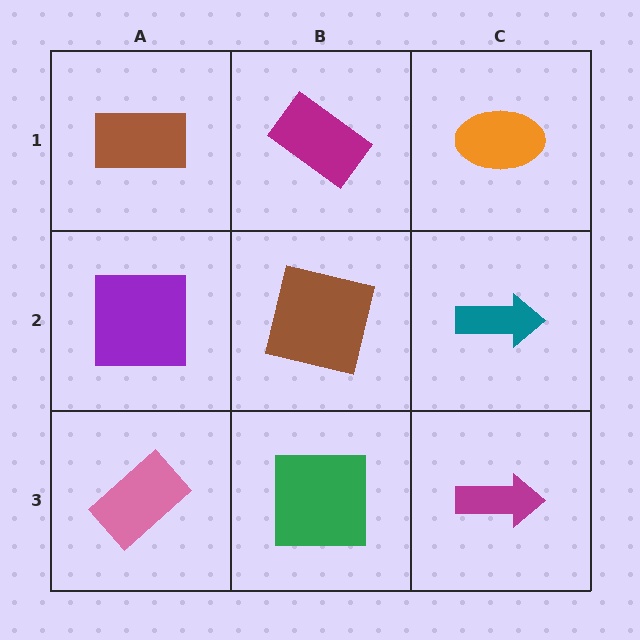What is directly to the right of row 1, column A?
A magenta rectangle.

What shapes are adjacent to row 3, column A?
A purple square (row 2, column A), a green square (row 3, column B).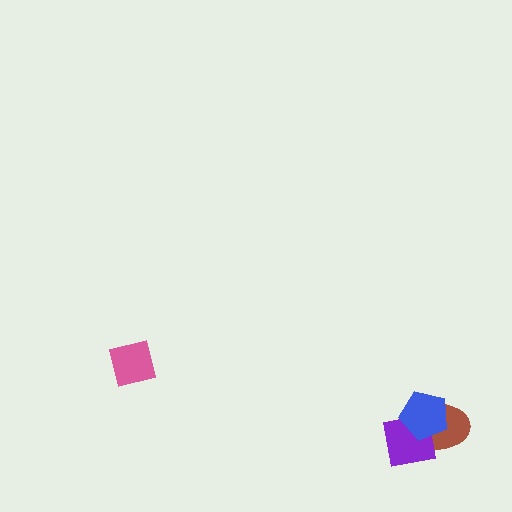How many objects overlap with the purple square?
2 objects overlap with the purple square.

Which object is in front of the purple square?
The blue pentagon is in front of the purple square.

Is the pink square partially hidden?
No, no other shape covers it.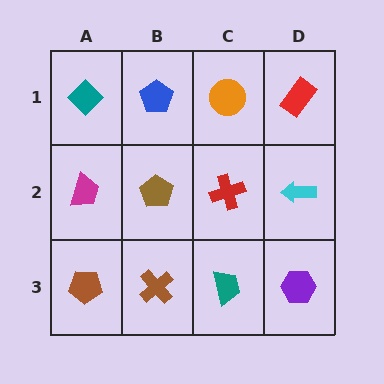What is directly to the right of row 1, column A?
A blue pentagon.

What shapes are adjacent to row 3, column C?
A red cross (row 2, column C), a brown cross (row 3, column B), a purple hexagon (row 3, column D).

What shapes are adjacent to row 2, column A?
A teal diamond (row 1, column A), a brown pentagon (row 3, column A), a brown pentagon (row 2, column B).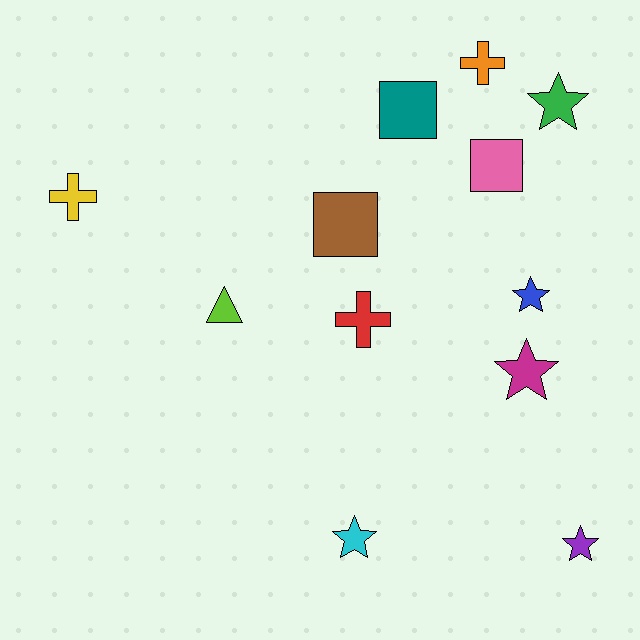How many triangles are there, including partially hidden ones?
There is 1 triangle.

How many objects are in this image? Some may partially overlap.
There are 12 objects.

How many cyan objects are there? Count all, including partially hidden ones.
There is 1 cyan object.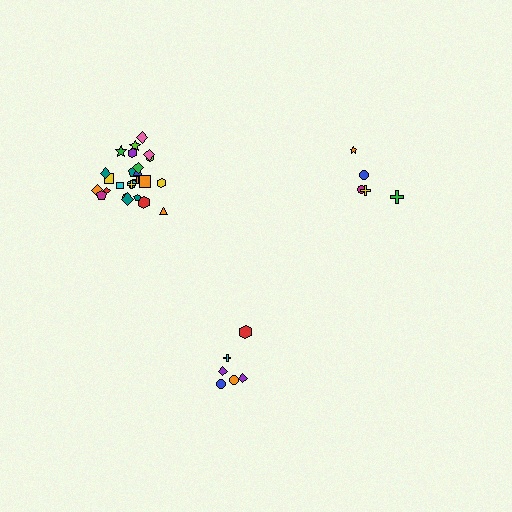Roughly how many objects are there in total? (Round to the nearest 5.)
Roughly 35 objects in total.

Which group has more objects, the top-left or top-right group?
The top-left group.